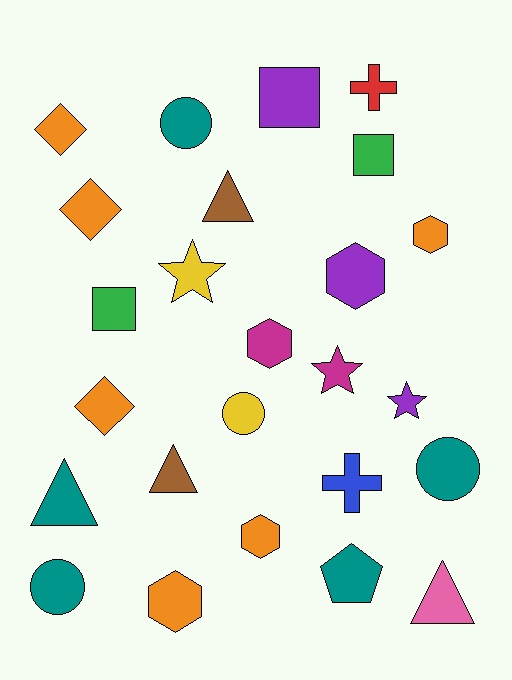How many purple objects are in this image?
There are 3 purple objects.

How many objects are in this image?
There are 25 objects.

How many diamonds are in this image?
There are 3 diamonds.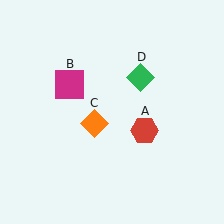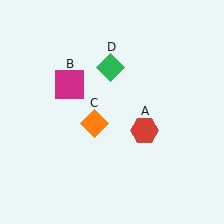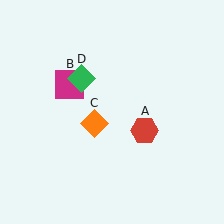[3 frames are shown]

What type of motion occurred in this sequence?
The green diamond (object D) rotated counterclockwise around the center of the scene.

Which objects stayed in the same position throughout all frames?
Red hexagon (object A) and magenta square (object B) and orange diamond (object C) remained stationary.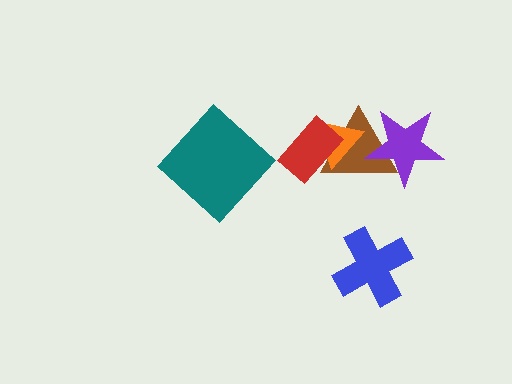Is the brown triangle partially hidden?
Yes, it is partially covered by another shape.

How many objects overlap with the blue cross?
0 objects overlap with the blue cross.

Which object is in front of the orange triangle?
The red rectangle is in front of the orange triangle.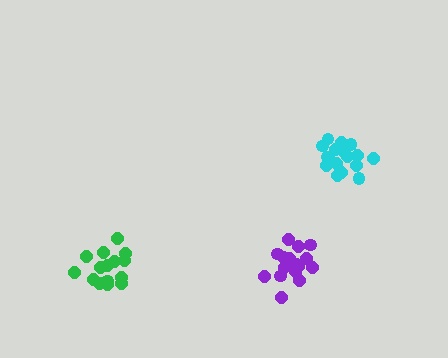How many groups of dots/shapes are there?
There are 3 groups.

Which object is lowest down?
The green cluster is bottommost.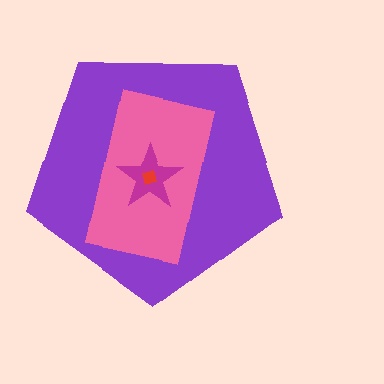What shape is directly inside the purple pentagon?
The pink rectangle.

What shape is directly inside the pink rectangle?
The magenta star.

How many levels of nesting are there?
4.